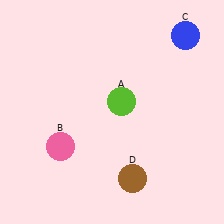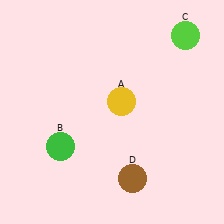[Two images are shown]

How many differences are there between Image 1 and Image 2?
There are 3 differences between the two images.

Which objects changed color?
A changed from lime to yellow. B changed from pink to green. C changed from blue to lime.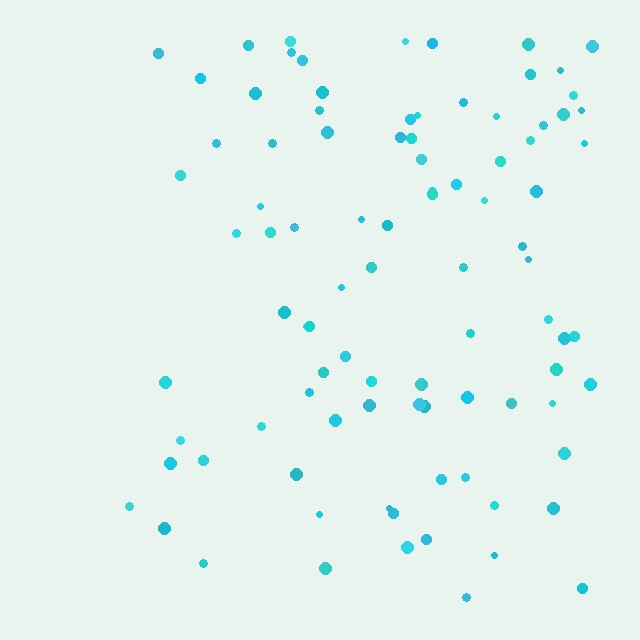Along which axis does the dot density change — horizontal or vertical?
Horizontal.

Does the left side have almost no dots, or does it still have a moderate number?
Still a moderate number, just noticeably fewer than the right.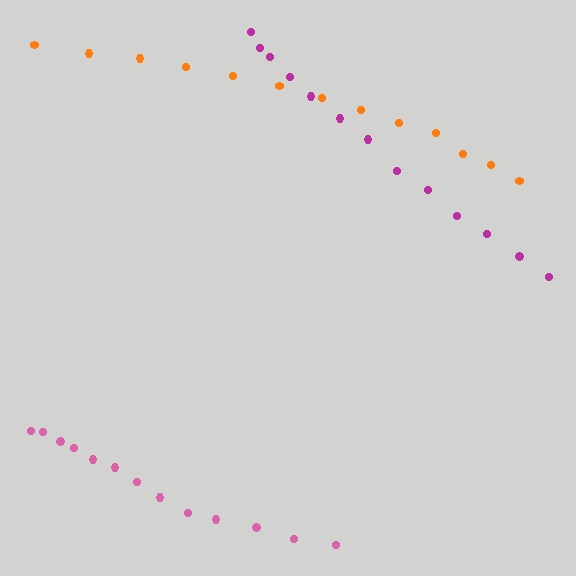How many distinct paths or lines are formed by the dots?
There are 3 distinct paths.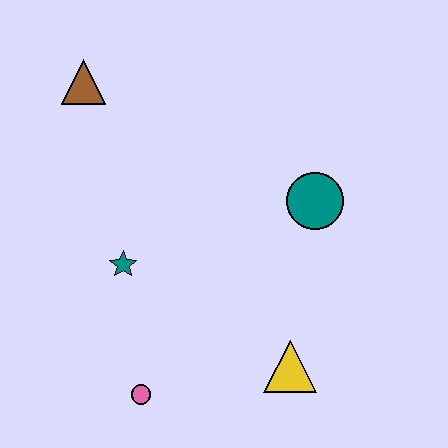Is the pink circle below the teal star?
Yes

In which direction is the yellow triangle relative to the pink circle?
The yellow triangle is to the right of the pink circle.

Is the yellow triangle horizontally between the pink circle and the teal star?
No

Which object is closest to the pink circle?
The teal star is closest to the pink circle.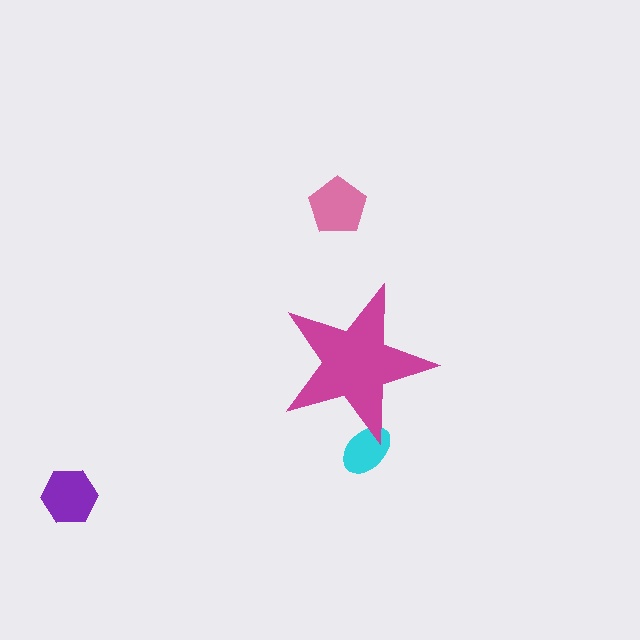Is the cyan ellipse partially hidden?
Yes, the cyan ellipse is partially hidden behind the magenta star.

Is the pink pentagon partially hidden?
No, the pink pentagon is fully visible.